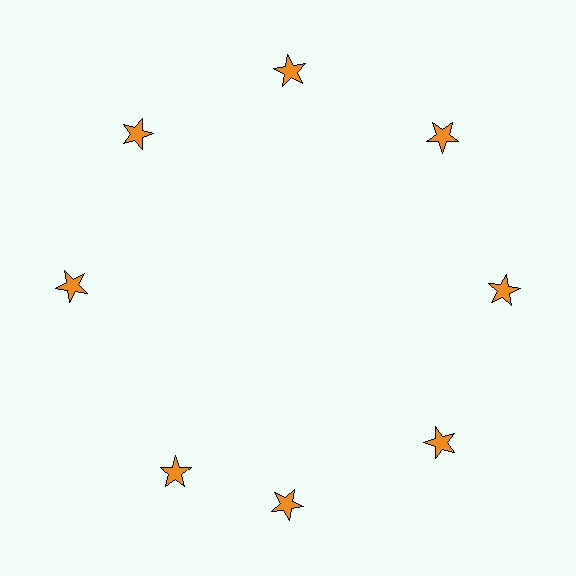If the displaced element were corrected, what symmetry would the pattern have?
It would have 8-fold rotational symmetry — the pattern would map onto itself every 45 degrees.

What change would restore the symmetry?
The symmetry would be restored by rotating it back into even spacing with its neighbors so that all 8 stars sit at equal angles and equal distance from the center.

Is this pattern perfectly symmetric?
No. The 8 orange stars are arranged in a ring, but one element near the 8 o'clock position is rotated out of alignment along the ring, breaking the 8-fold rotational symmetry.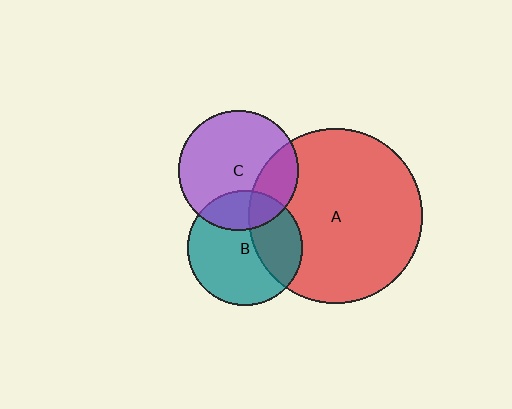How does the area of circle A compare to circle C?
Approximately 2.1 times.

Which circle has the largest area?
Circle A (red).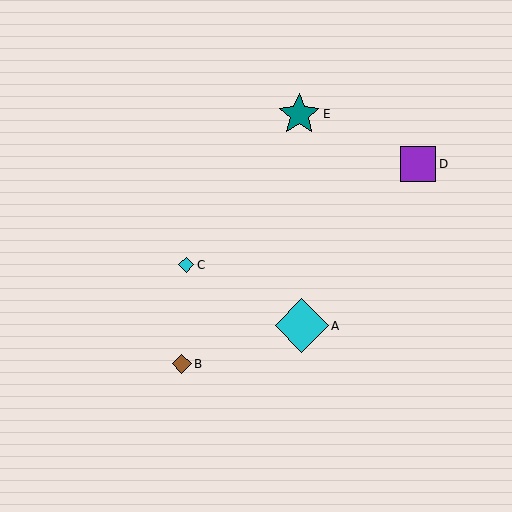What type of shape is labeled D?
Shape D is a purple square.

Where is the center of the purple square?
The center of the purple square is at (418, 164).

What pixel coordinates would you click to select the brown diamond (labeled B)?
Click at (182, 364) to select the brown diamond B.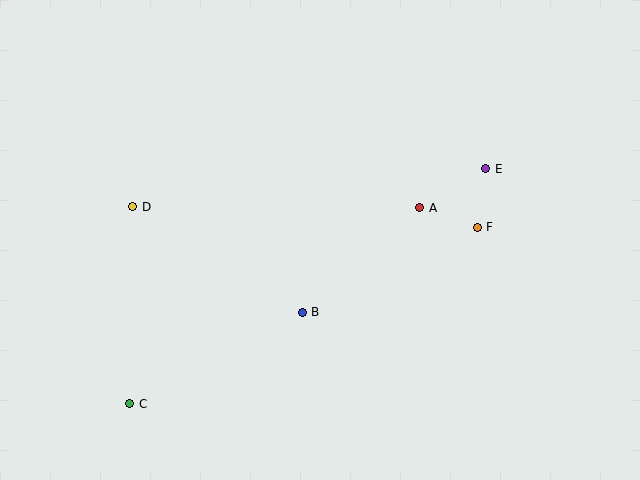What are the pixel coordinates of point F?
Point F is at (477, 227).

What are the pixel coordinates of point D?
Point D is at (133, 207).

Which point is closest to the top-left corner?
Point D is closest to the top-left corner.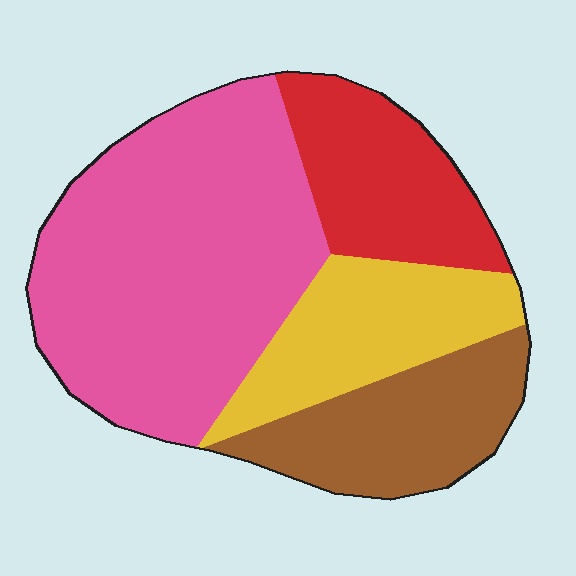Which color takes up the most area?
Pink, at roughly 45%.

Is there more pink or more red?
Pink.